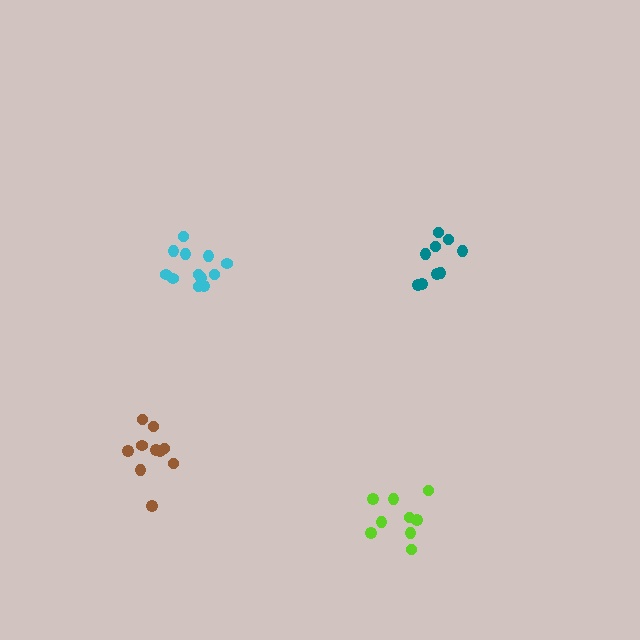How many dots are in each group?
Group 1: 10 dots, Group 2: 9 dots, Group 3: 12 dots, Group 4: 9 dots (40 total).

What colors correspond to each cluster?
The clusters are colored: brown, teal, cyan, lime.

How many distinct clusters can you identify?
There are 4 distinct clusters.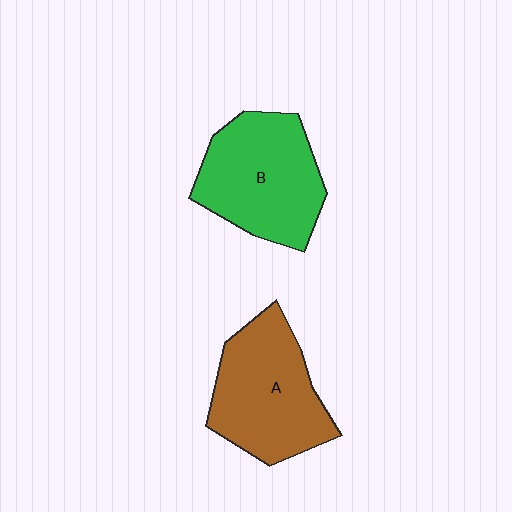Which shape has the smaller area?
Shape A (brown).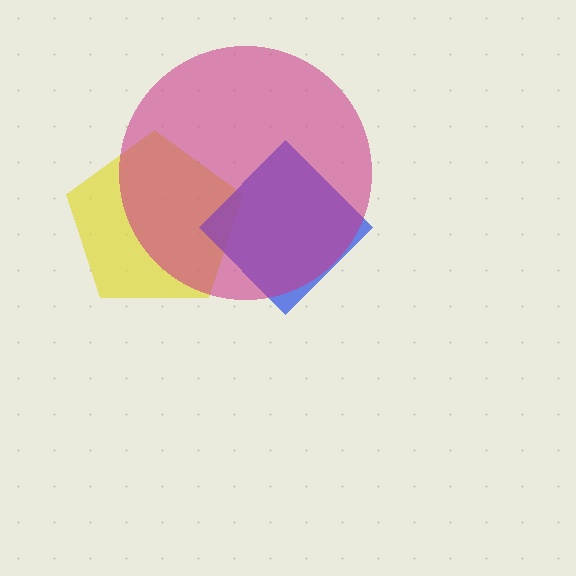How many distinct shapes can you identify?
There are 3 distinct shapes: a yellow pentagon, a blue diamond, a magenta circle.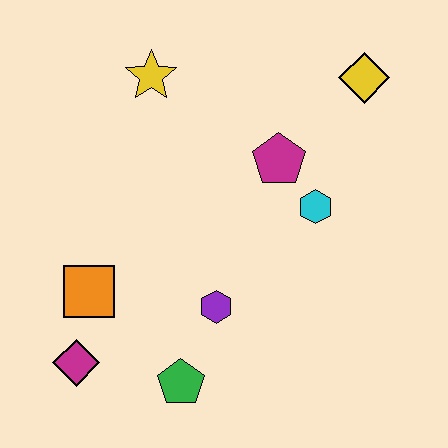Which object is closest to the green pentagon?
The purple hexagon is closest to the green pentagon.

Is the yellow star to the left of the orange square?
No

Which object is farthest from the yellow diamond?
The magenta diamond is farthest from the yellow diamond.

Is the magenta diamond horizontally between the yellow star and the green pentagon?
No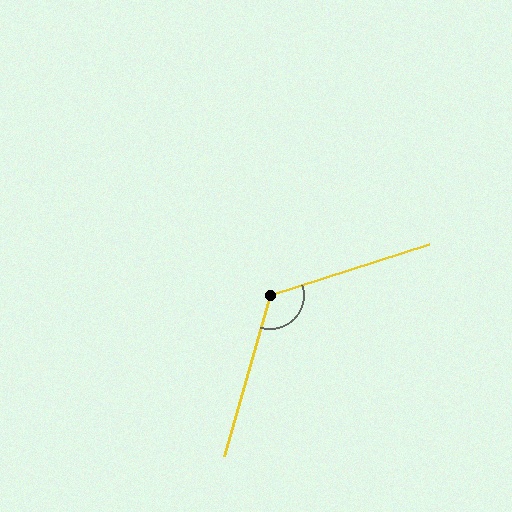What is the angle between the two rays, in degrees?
Approximately 124 degrees.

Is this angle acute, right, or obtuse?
It is obtuse.